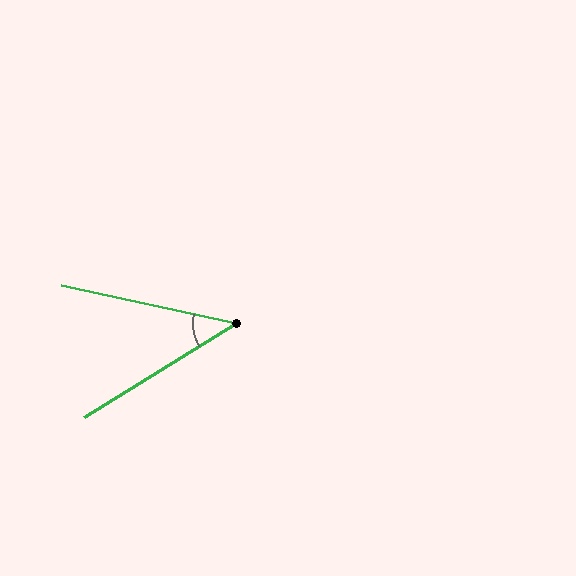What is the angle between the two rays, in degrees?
Approximately 44 degrees.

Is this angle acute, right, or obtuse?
It is acute.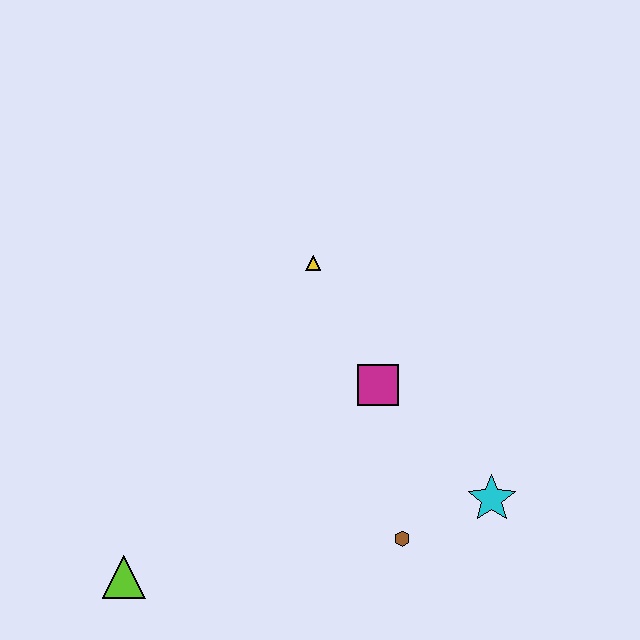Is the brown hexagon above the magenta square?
No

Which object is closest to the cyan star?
The brown hexagon is closest to the cyan star.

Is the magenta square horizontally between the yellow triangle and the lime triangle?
No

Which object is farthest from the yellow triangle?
The lime triangle is farthest from the yellow triangle.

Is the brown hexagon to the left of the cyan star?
Yes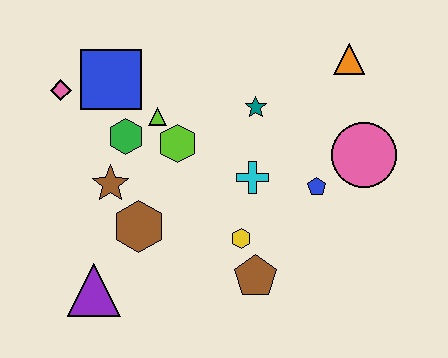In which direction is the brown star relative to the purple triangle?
The brown star is above the purple triangle.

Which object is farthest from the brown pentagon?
The pink diamond is farthest from the brown pentagon.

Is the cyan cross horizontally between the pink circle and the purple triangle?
Yes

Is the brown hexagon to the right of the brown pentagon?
No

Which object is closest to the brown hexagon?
The brown star is closest to the brown hexagon.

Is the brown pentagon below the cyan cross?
Yes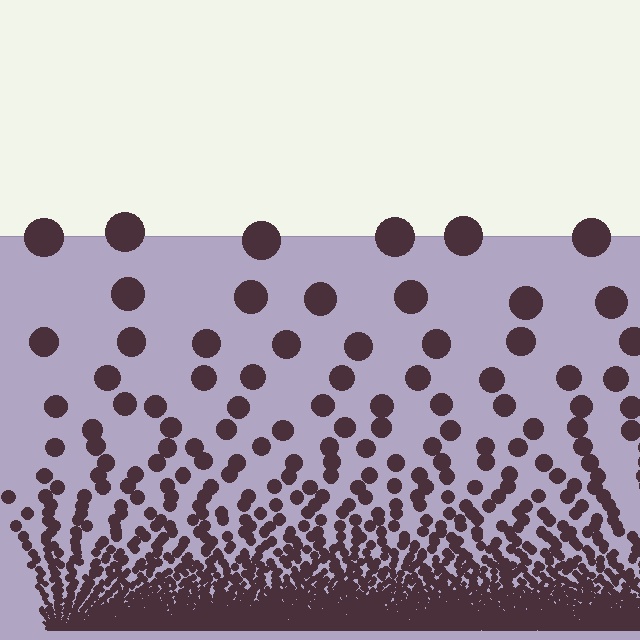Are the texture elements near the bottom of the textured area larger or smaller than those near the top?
Smaller. The gradient is inverted — elements near the bottom are smaller and denser.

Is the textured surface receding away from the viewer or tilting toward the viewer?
The surface appears to tilt toward the viewer. Texture elements get larger and sparser toward the top.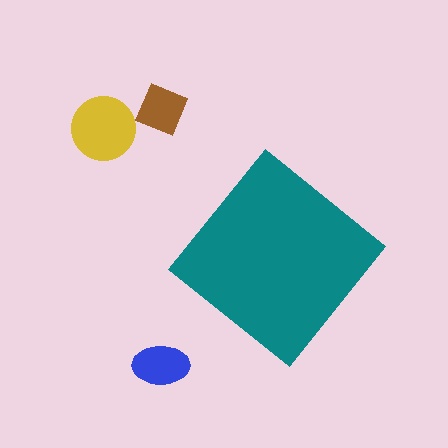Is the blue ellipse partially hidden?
No, the blue ellipse is fully visible.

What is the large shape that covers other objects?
A teal diamond.